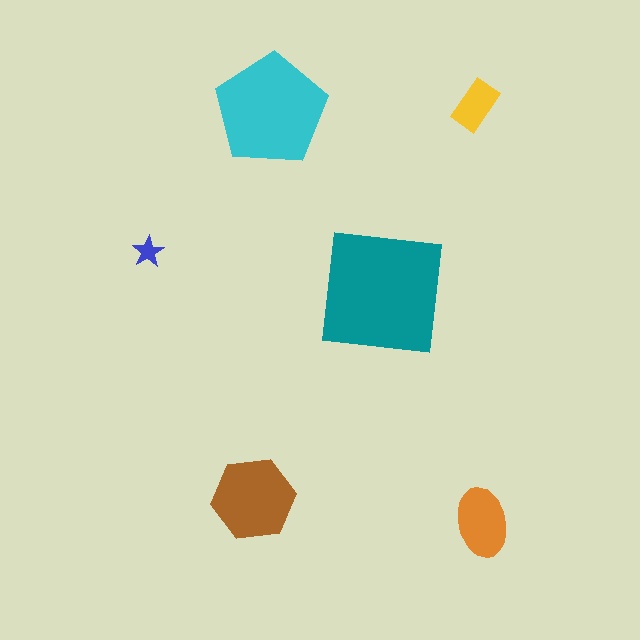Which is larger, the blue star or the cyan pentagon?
The cyan pentagon.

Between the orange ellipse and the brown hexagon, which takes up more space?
The brown hexagon.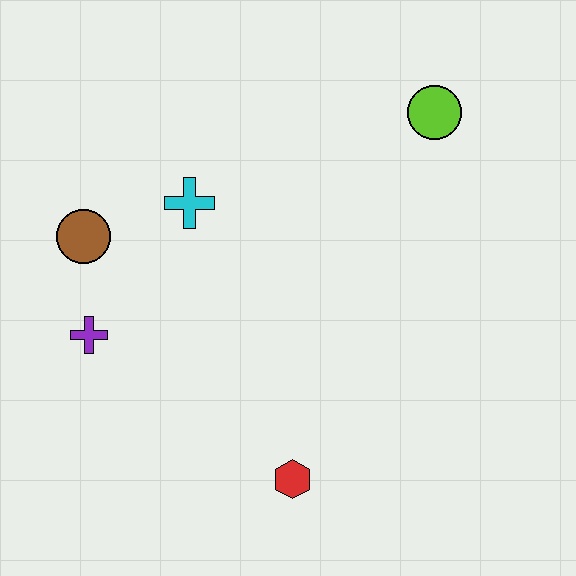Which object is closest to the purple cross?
The brown circle is closest to the purple cross.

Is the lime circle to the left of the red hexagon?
No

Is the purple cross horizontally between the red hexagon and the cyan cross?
No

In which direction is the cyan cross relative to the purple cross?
The cyan cross is above the purple cross.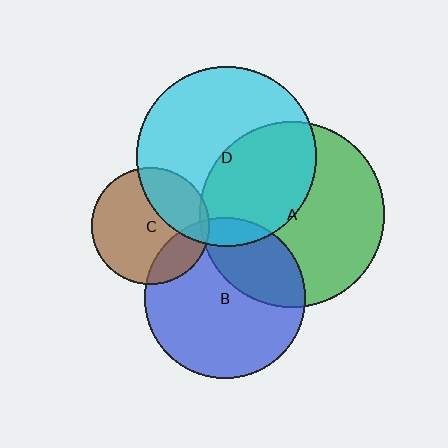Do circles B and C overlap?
Yes.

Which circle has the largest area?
Circle A (green).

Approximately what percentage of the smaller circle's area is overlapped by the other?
Approximately 20%.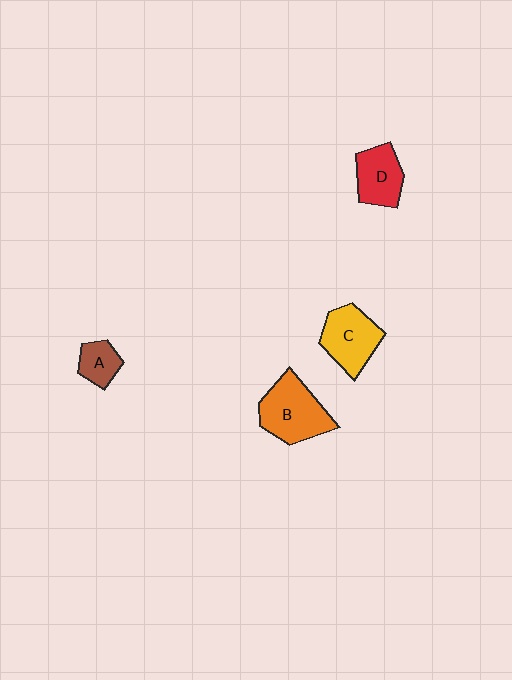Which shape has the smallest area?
Shape A (brown).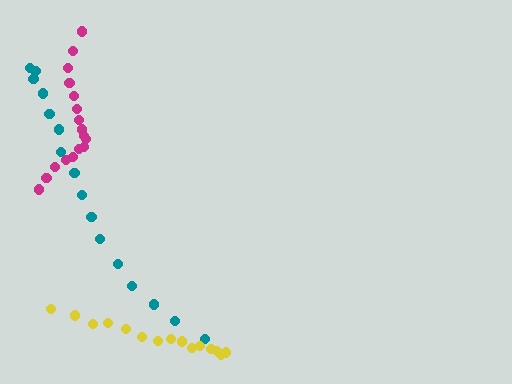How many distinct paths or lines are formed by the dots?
There are 3 distinct paths.